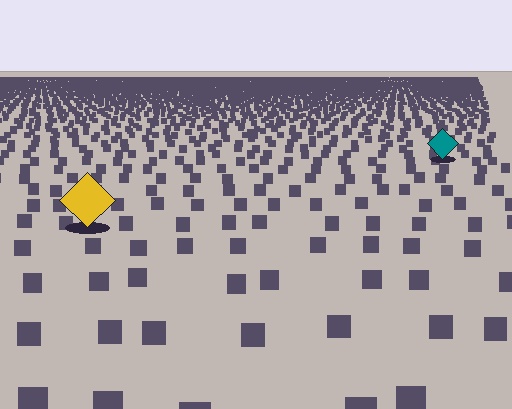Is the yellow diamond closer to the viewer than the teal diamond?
Yes. The yellow diamond is closer — you can tell from the texture gradient: the ground texture is coarser near it.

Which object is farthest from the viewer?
The teal diamond is farthest from the viewer. It appears smaller and the ground texture around it is denser.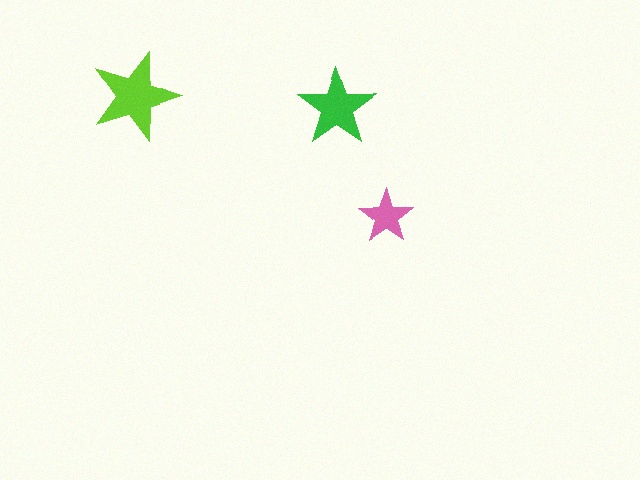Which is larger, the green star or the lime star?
The lime one.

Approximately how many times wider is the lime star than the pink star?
About 1.5 times wider.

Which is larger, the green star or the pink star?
The green one.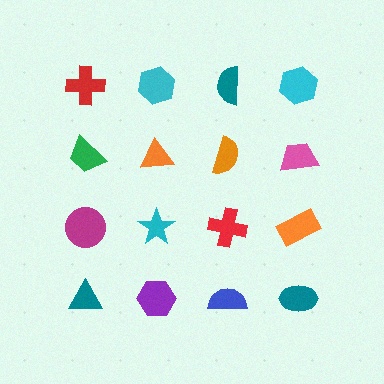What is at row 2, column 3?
An orange semicircle.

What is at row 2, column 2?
An orange triangle.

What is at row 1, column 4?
A cyan hexagon.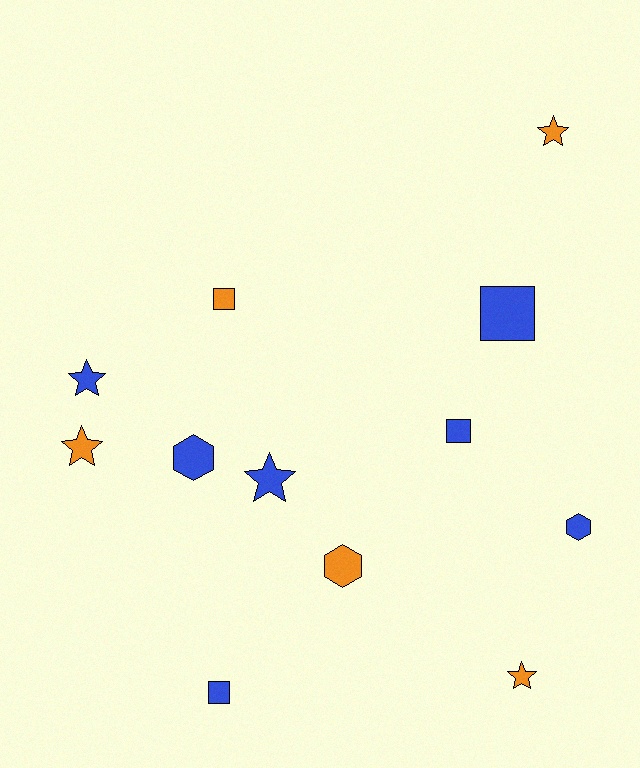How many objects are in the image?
There are 12 objects.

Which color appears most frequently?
Blue, with 7 objects.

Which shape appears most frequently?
Star, with 5 objects.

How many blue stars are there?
There are 2 blue stars.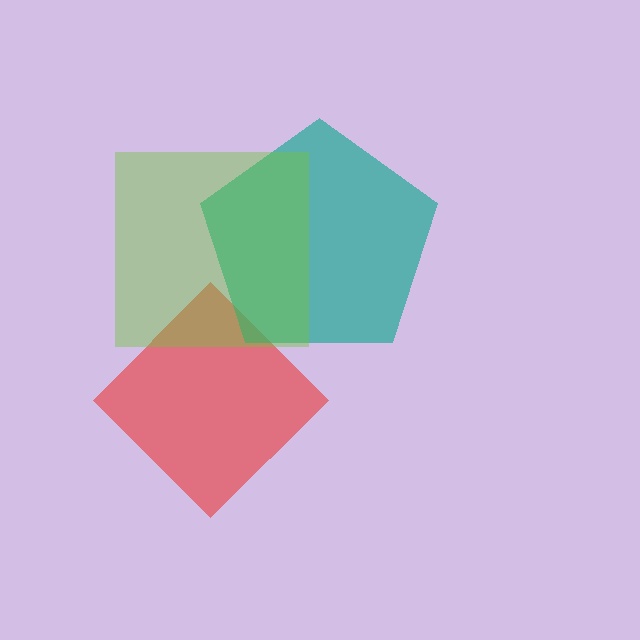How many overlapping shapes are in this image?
There are 3 overlapping shapes in the image.